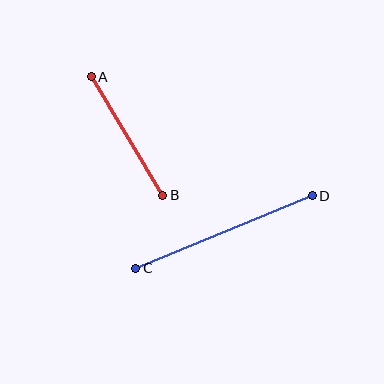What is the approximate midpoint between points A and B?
The midpoint is at approximately (127, 136) pixels.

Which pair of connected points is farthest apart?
Points C and D are farthest apart.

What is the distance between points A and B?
The distance is approximately 138 pixels.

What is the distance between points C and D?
The distance is approximately 190 pixels.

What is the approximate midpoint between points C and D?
The midpoint is at approximately (224, 232) pixels.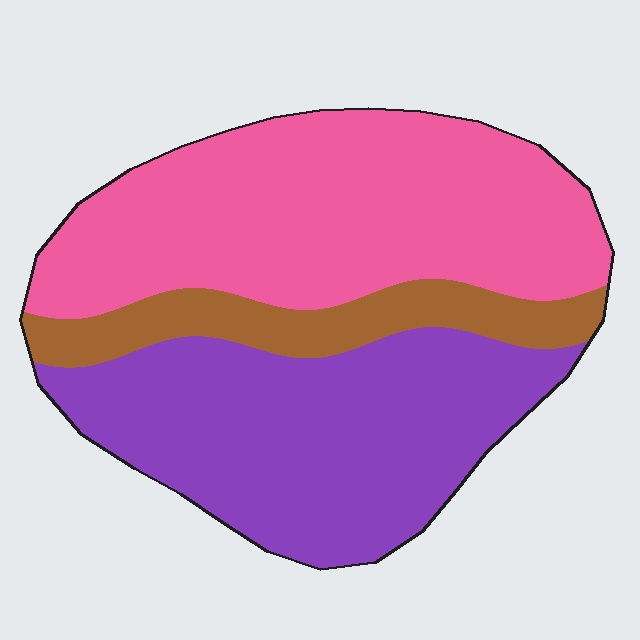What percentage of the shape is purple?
Purple covers roughly 40% of the shape.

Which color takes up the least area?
Brown, at roughly 15%.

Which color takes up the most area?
Pink, at roughly 45%.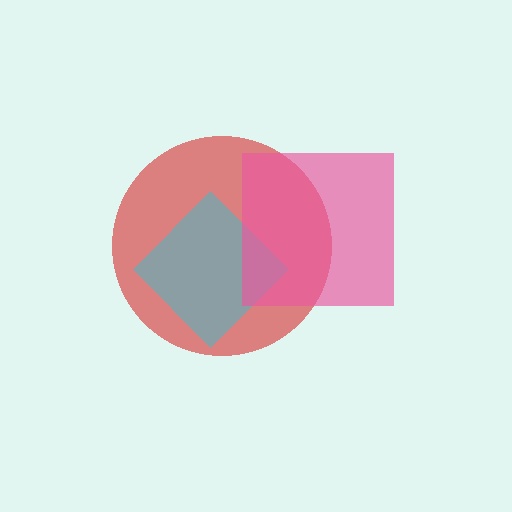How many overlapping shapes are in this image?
There are 3 overlapping shapes in the image.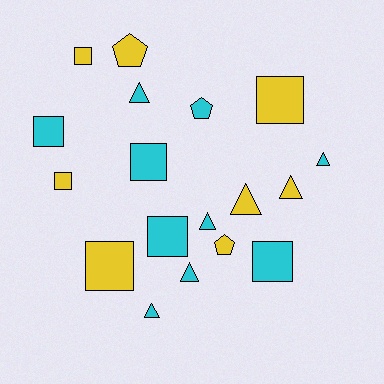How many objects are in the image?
There are 18 objects.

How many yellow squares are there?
There are 4 yellow squares.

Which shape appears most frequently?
Square, with 8 objects.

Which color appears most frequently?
Cyan, with 10 objects.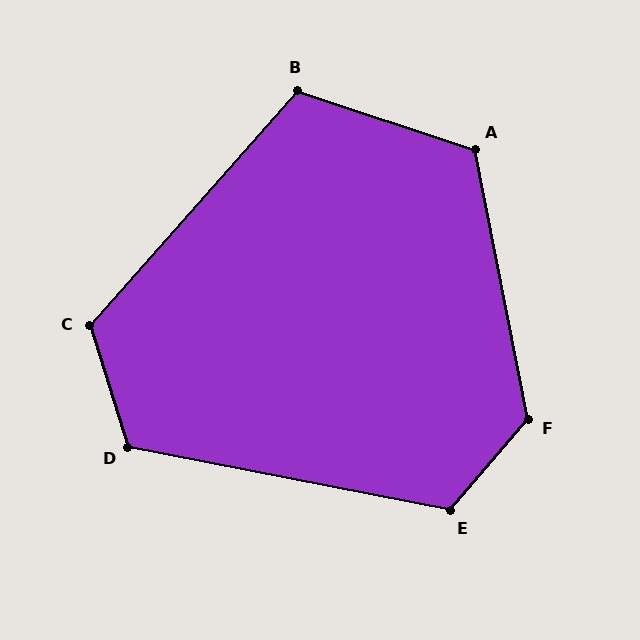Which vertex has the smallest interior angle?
B, at approximately 113 degrees.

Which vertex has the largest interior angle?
F, at approximately 128 degrees.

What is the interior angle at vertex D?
Approximately 118 degrees (obtuse).